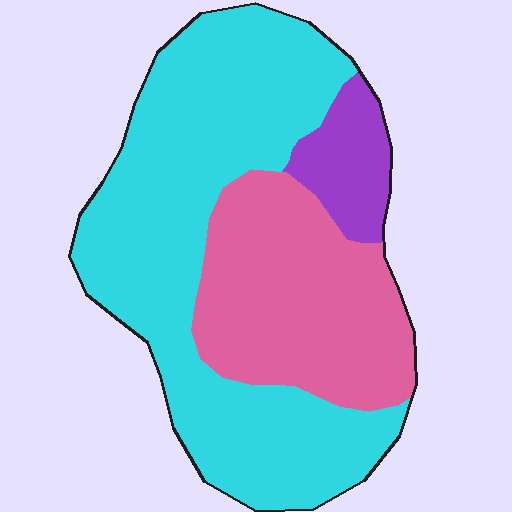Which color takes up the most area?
Cyan, at roughly 60%.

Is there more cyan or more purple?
Cyan.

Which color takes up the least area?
Purple, at roughly 10%.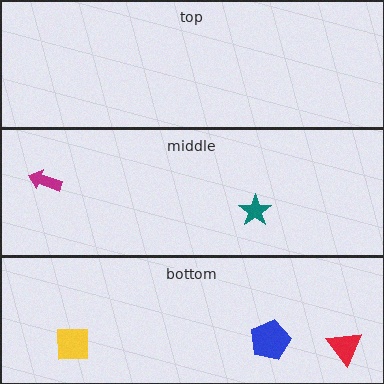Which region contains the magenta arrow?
The middle region.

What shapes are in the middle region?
The magenta arrow, the teal star.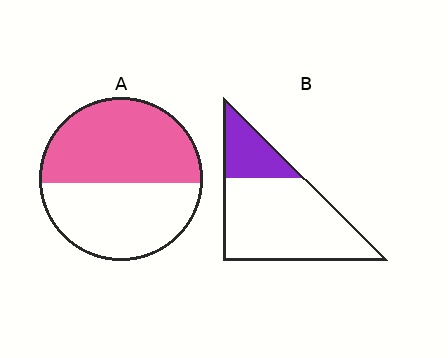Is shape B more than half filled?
No.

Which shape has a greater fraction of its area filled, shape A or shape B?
Shape A.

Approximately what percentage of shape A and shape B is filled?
A is approximately 55% and B is approximately 25%.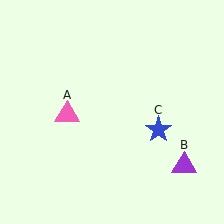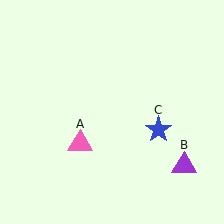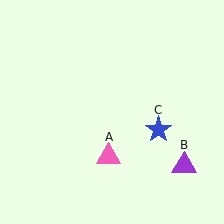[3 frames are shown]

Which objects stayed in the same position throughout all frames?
Purple triangle (object B) and blue star (object C) remained stationary.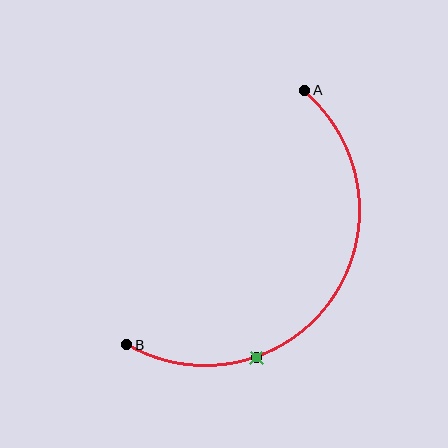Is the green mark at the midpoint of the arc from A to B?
No. The green mark lies on the arc but is closer to endpoint B. The arc midpoint would be at the point on the curve equidistant along the arc from both A and B.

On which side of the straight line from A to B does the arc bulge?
The arc bulges below and to the right of the straight line connecting A and B.